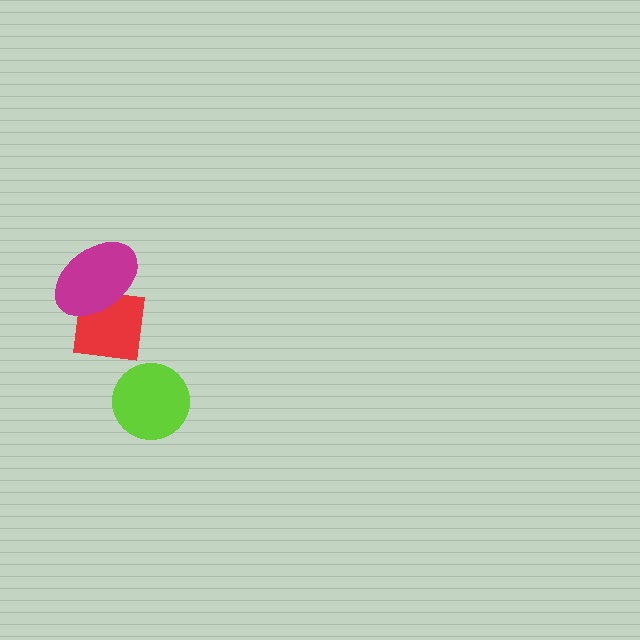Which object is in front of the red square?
The magenta ellipse is in front of the red square.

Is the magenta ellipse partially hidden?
No, no other shape covers it.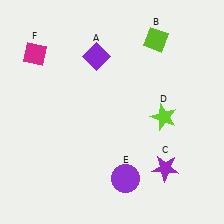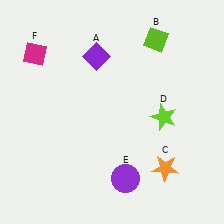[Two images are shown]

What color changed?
The star (C) changed from purple in Image 1 to orange in Image 2.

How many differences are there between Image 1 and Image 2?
There is 1 difference between the two images.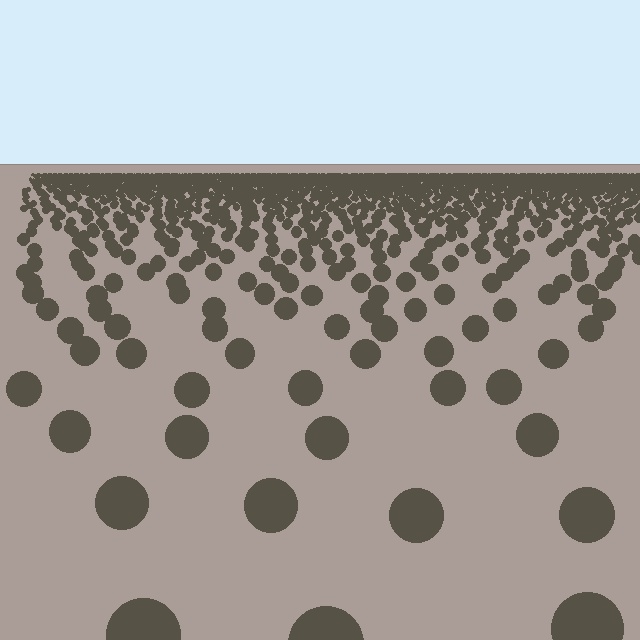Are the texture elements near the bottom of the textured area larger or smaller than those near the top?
Larger. Near the bottom, elements are closer to the viewer and appear at a bigger on-screen size.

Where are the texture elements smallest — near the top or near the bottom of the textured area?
Near the top.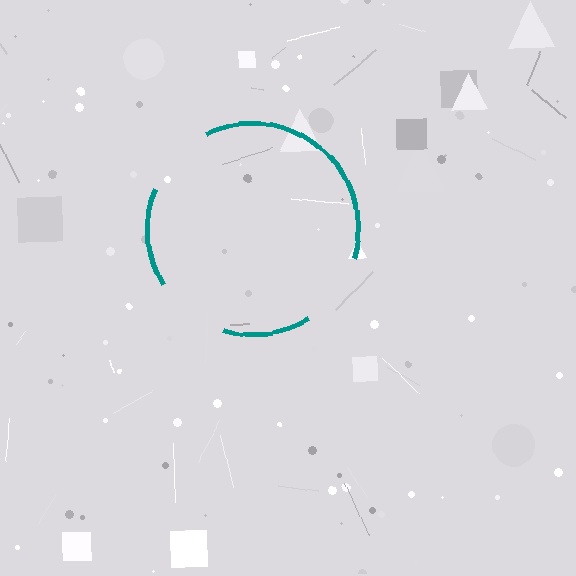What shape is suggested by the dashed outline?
The dashed outline suggests a circle.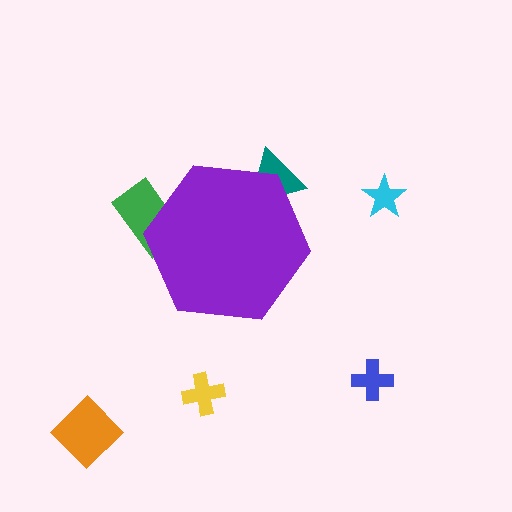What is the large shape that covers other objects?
A purple hexagon.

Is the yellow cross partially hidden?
No, the yellow cross is fully visible.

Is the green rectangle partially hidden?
Yes, the green rectangle is partially hidden behind the purple hexagon.